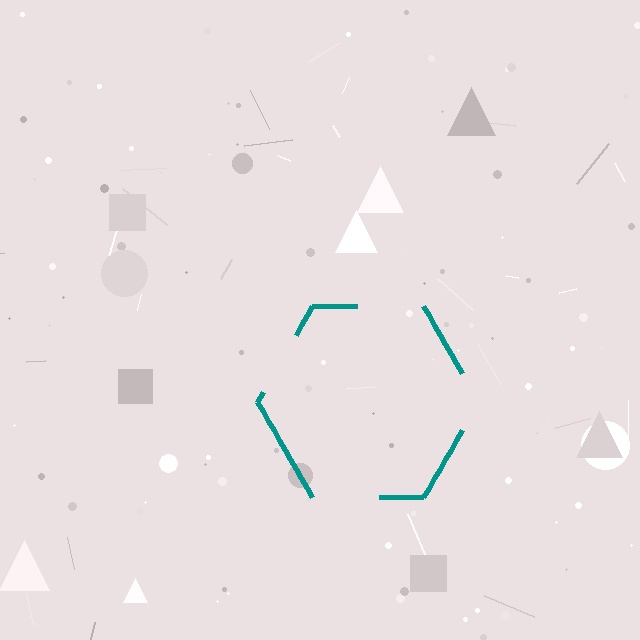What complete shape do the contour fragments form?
The contour fragments form a hexagon.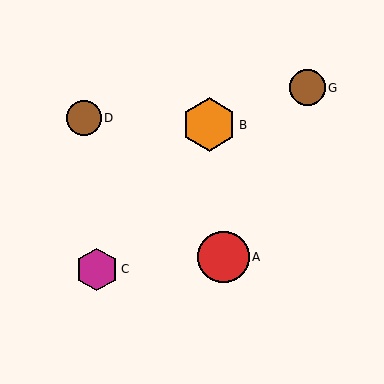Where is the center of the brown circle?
The center of the brown circle is at (84, 118).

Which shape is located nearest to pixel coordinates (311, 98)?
The brown circle (labeled G) at (307, 88) is nearest to that location.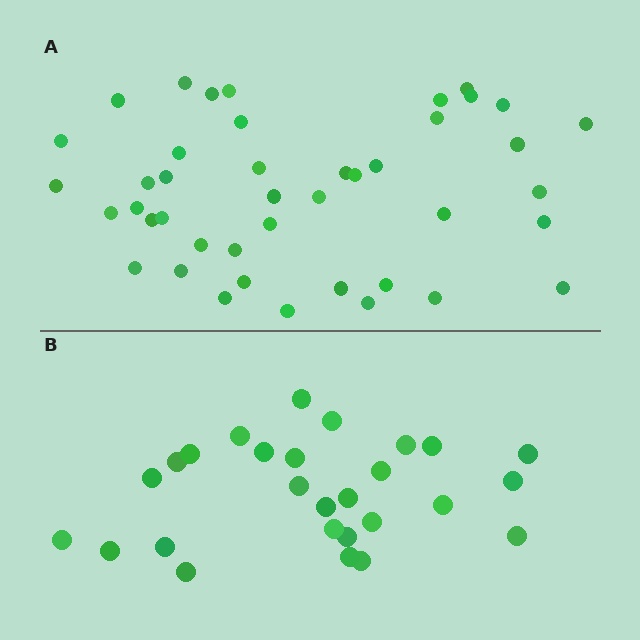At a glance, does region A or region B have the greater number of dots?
Region A (the top region) has more dots.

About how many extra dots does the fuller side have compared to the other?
Region A has approximately 15 more dots than region B.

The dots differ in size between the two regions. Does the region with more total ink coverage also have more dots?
No. Region B has more total ink coverage because its dots are larger, but region A actually contains more individual dots. Total area can be misleading — the number of items is what matters here.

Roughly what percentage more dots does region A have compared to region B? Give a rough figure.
About 60% more.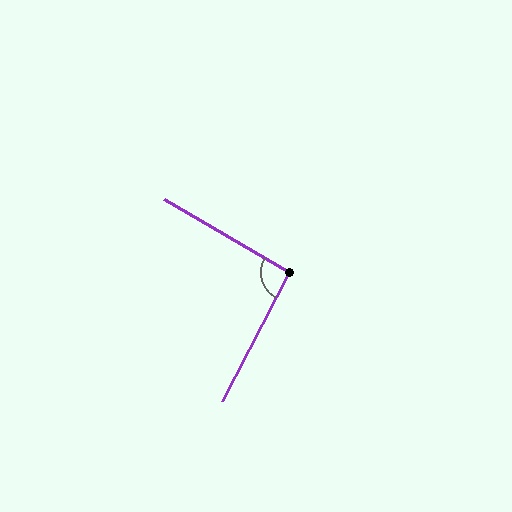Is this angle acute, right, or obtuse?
It is approximately a right angle.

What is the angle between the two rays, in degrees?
Approximately 93 degrees.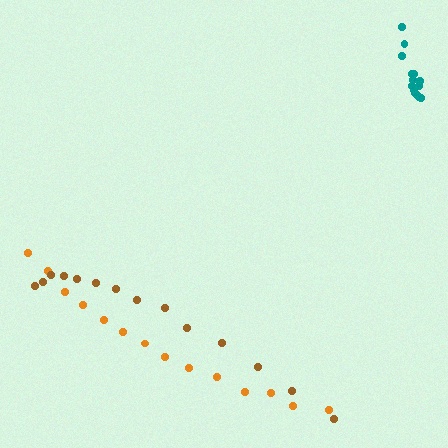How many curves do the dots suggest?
There are 3 distinct paths.